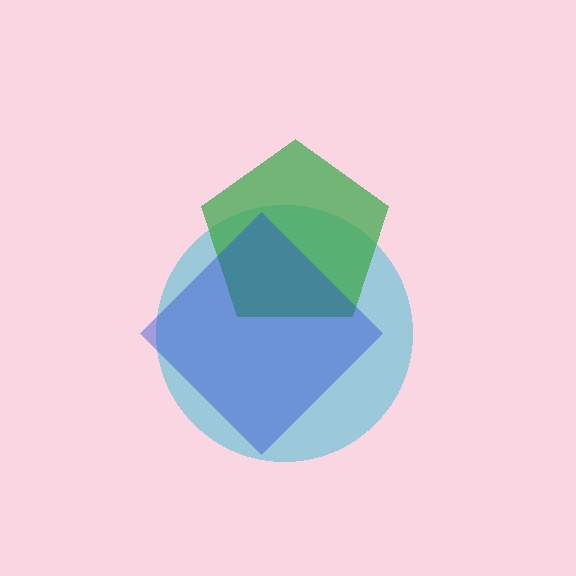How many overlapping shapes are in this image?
There are 3 overlapping shapes in the image.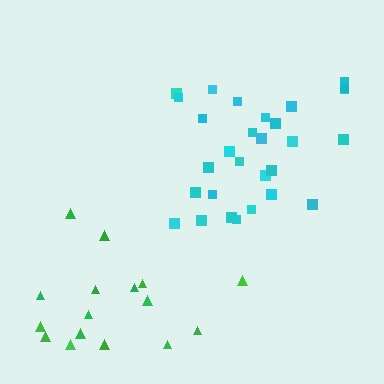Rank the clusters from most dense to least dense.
cyan, green.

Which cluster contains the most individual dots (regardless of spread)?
Cyan (30).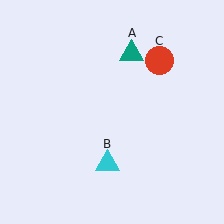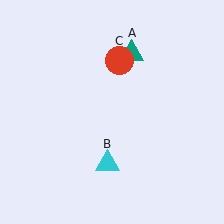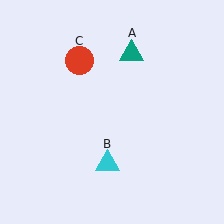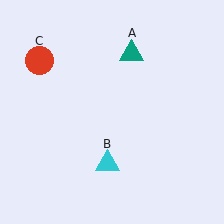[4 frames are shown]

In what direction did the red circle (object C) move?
The red circle (object C) moved left.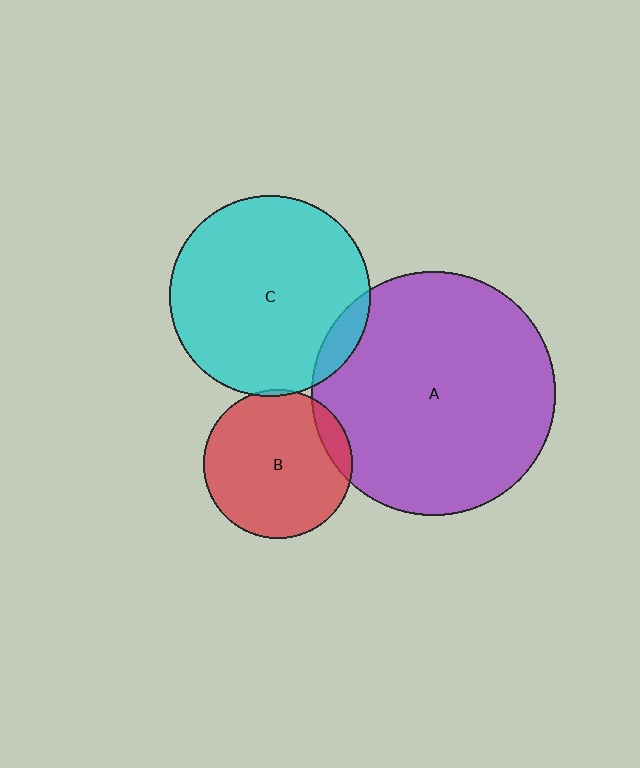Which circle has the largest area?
Circle A (purple).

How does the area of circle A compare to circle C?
Approximately 1.5 times.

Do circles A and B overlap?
Yes.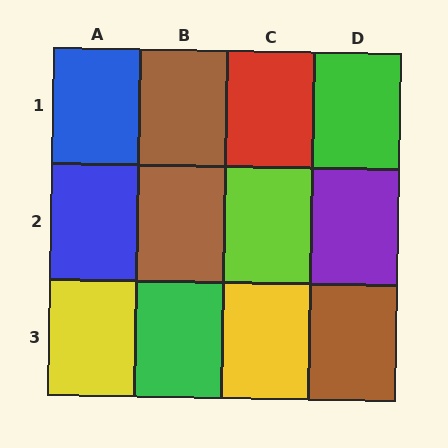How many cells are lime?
1 cell is lime.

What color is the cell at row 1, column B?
Brown.